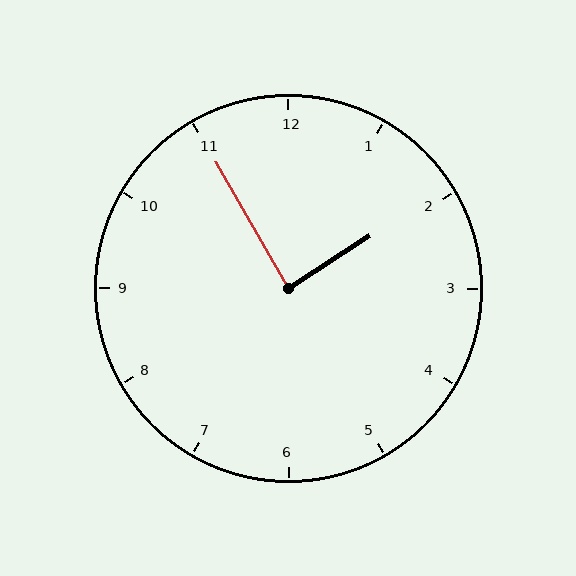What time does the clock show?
1:55.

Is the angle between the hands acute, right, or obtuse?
It is right.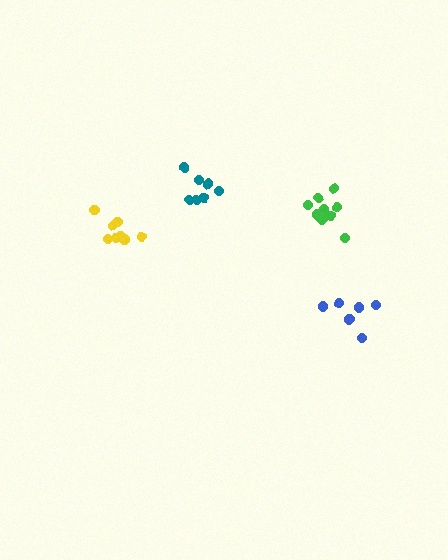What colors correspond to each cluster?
The clusters are colored: yellow, teal, green, blue.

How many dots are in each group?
Group 1: 8 dots, Group 2: 7 dots, Group 3: 11 dots, Group 4: 7 dots (33 total).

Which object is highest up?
The teal cluster is topmost.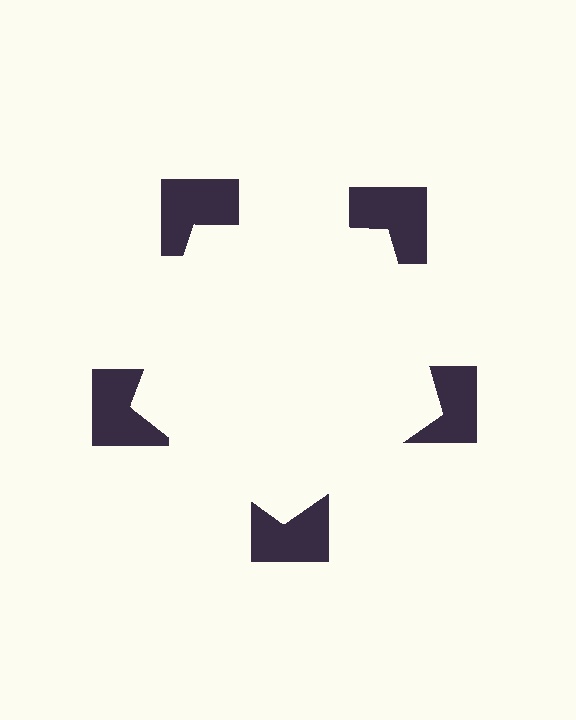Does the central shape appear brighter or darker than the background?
It typically appears slightly brighter than the background, even though no actual brightness change is drawn.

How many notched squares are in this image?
There are 5 — one at each vertex of the illusory pentagon.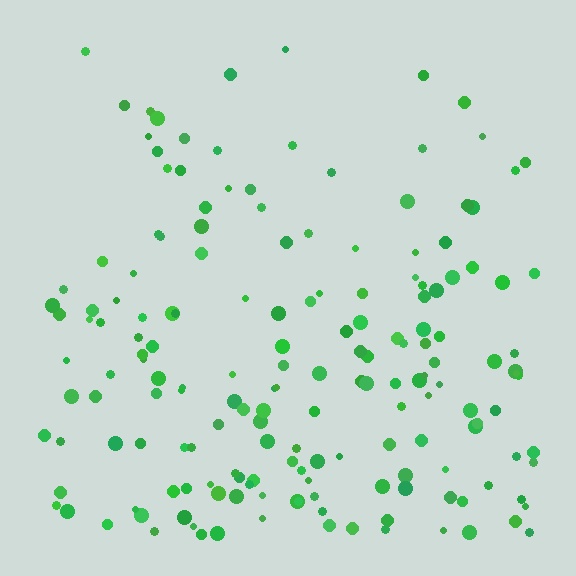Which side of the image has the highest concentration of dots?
The bottom.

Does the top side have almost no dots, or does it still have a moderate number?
Still a moderate number, just noticeably fewer than the bottom.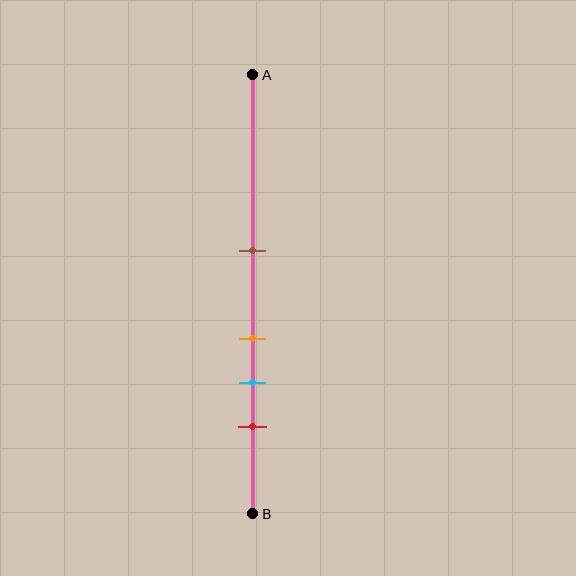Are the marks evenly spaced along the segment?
No, the marks are not evenly spaced.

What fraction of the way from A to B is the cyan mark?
The cyan mark is approximately 70% (0.7) of the way from A to B.